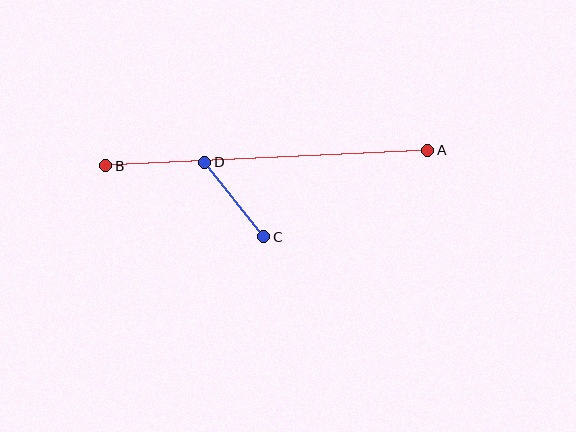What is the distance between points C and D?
The distance is approximately 95 pixels.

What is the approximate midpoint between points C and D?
The midpoint is at approximately (234, 200) pixels.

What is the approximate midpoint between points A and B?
The midpoint is at approximately (267, 158) pixels.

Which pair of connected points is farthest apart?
Points A and B are farthest apart.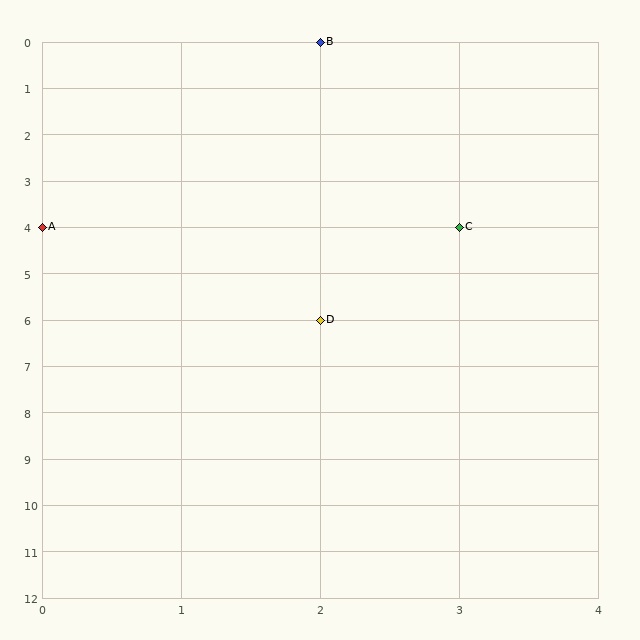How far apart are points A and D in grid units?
Points A and D are 2 columns and 2 rows apart (about 2.8 grid units diagonally).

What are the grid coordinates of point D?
Point D is at grid coordinates (2, 6).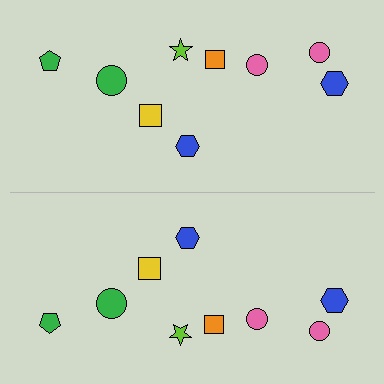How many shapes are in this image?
There are 18 shapes in this image.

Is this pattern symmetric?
Yes, this pattern has bilateral (reflection) symmetry.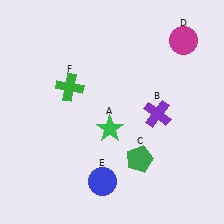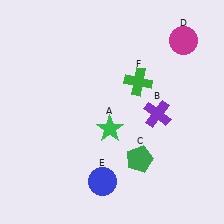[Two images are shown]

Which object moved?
The green cross (F) moved right.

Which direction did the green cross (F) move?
The green cross (F) moved right.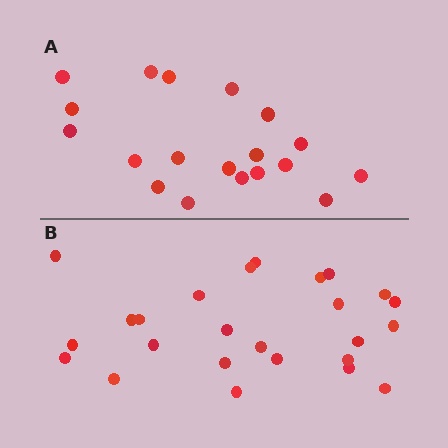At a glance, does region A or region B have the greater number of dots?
Region B (the bottom region) has more dots.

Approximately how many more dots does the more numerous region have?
Region B has about 6 more dots than region A.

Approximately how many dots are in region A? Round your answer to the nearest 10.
About 20 dots. (The exact count is 19, which rounds to 20.)